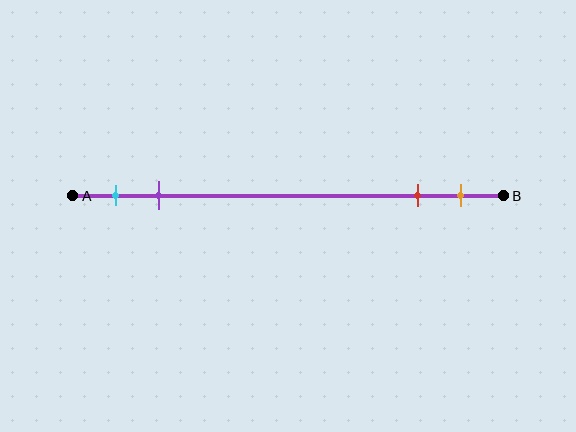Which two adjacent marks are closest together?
The red and orange marks are the closest adjacent pair.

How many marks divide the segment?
There are 4 marks dividing the segment.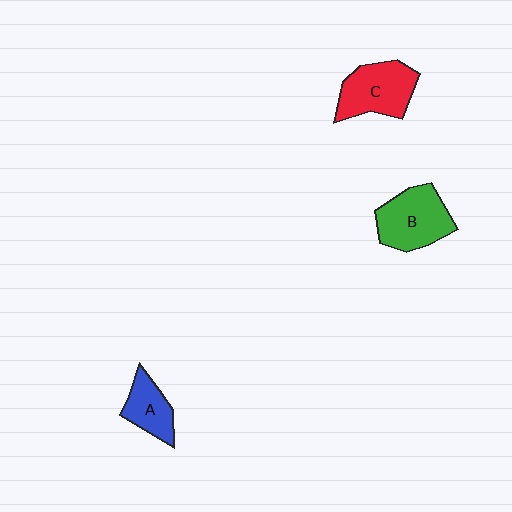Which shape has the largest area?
Shape B (green).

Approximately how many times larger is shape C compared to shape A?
Approximately 1.5 times.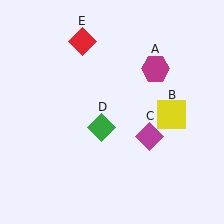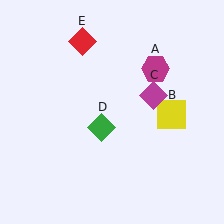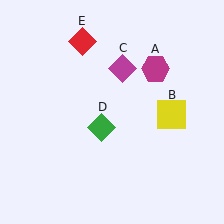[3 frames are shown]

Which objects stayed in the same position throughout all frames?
Magenta hexagon (object A) and yellow square (object B) and green diamond (object D) and red diamond (object E) remained stationary.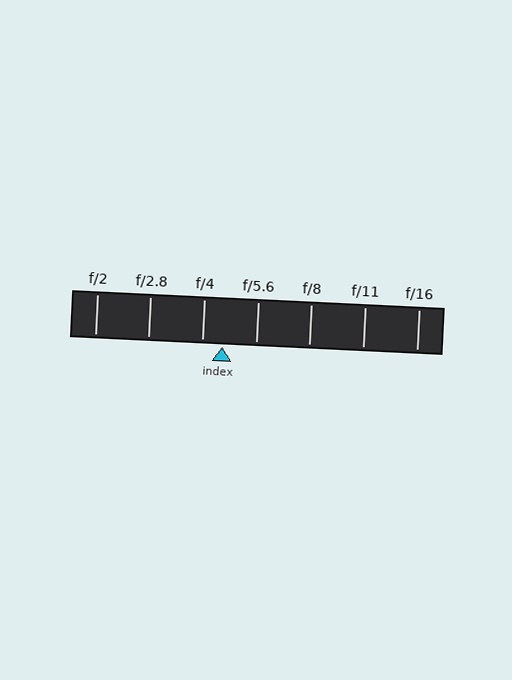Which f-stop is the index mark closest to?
The index mark is closest to f/4.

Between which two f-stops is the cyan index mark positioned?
The index mark is between f/4 and f/5.6.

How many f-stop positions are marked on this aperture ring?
There are 7 f-stop positions marked.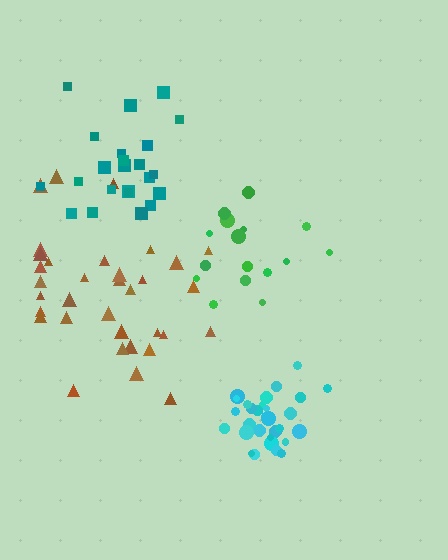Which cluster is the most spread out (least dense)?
Brown.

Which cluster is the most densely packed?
Cyan.